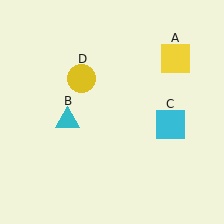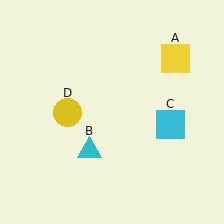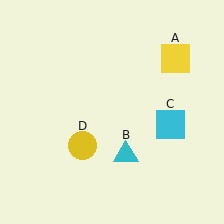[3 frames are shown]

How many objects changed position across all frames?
2 objects changed position: cyan triangle (object B), yellow circle (object D).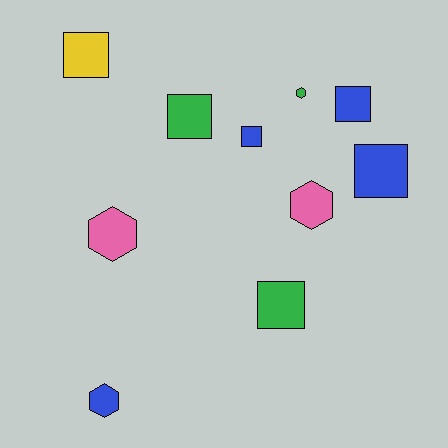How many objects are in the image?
There are 10 objects.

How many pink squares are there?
There are no pink squares.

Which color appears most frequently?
Blue, with 4 objects.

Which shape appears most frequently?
Square, with 6 objects.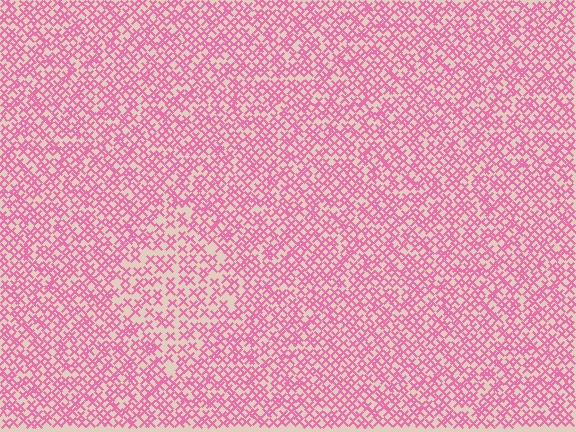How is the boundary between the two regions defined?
The boundary is defined by a change in element density (approximately 1.6x ratio). All elements are the same color, size, and shape.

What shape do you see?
I see a diamond.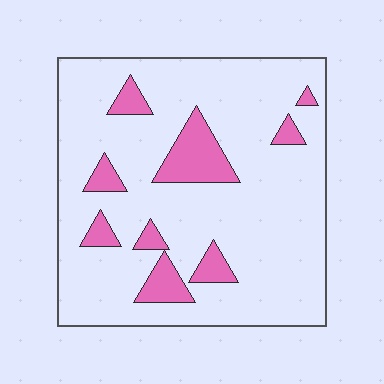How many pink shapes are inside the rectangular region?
9.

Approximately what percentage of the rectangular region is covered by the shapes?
Approximately 15%.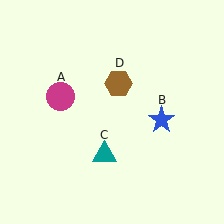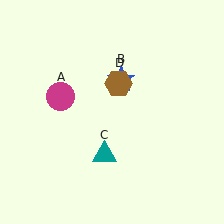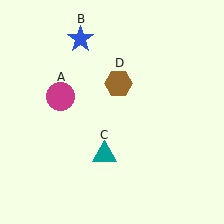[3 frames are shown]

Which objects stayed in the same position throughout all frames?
Magenta circle (object A) and teal triangle (object C) and brown hexagon (object D) remained stationary.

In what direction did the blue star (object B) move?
The blue star (object B) moved up and to the left.